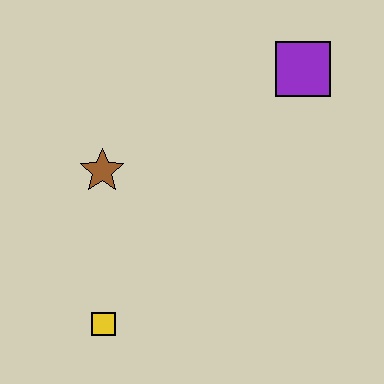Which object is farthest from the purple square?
The yellow square is farthest from the purple square.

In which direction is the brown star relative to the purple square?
The brown star is to the left of the purple square.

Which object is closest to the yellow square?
The brown star is closest to the yellow square.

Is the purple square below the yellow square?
No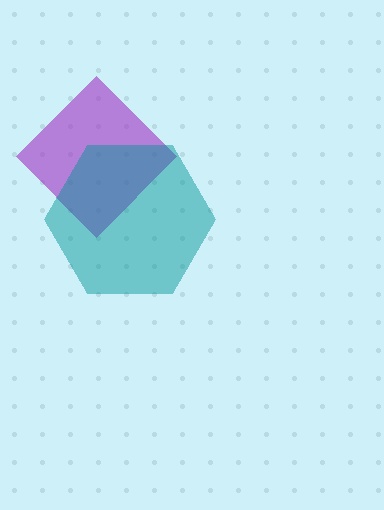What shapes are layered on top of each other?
The layered shapes are: a purple diamond, a teal hexagon.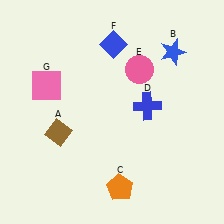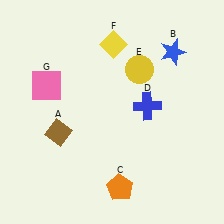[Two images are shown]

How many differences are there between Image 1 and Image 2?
There are 2 differences between the two images.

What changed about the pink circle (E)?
In Image 1, E is pink. In Image 2, it changed to yellow.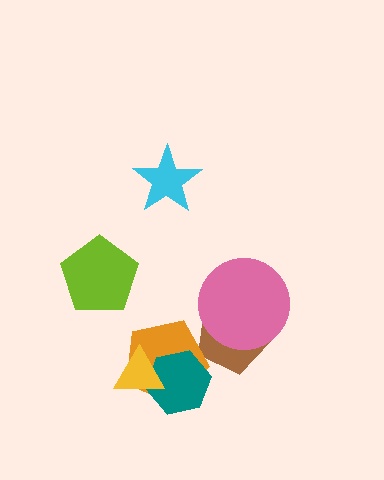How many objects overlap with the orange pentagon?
3 objects overlap with the orange pentagon.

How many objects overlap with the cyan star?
0 objects overlap with the cyan star.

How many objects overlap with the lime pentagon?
0 objects overlap with the lime pentagon.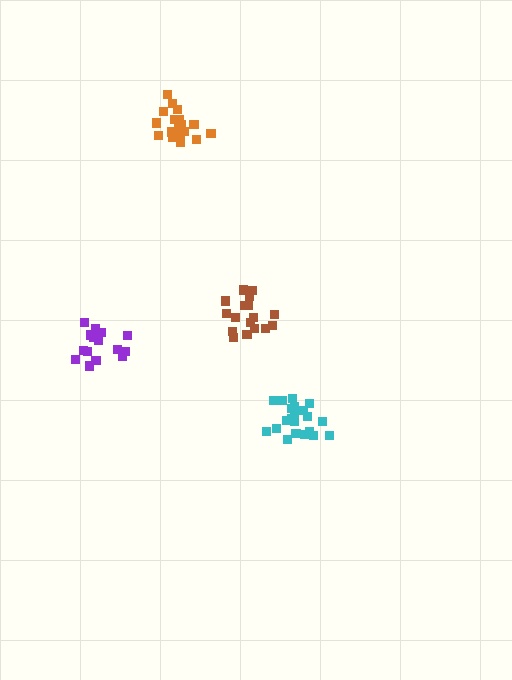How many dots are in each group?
Group 1: 21 dots, Group 2: 15 dots, Group 3: 19 dots, Group 4: 17 dots (72 total).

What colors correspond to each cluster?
The clusters are colored: cyan, purple, orange, brown.